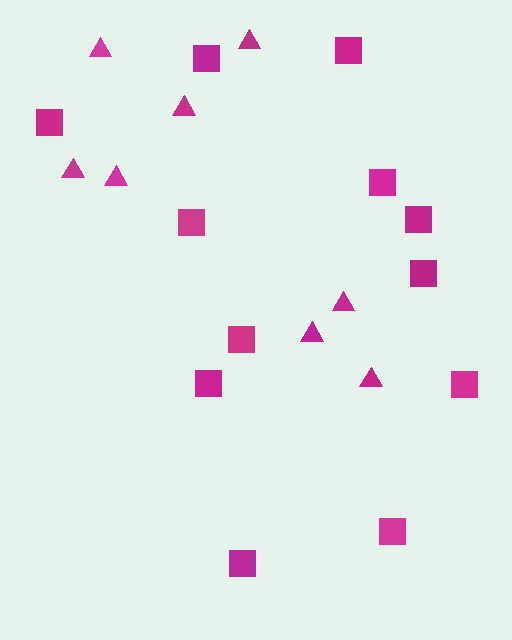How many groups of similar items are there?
There are 2 groups: one group of triangles (8) and one group of squares (12).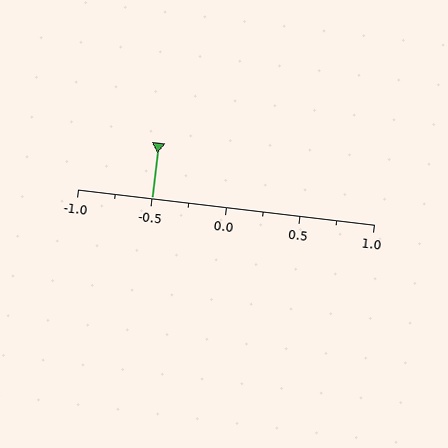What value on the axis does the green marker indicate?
The marker indicates approximately -0.5.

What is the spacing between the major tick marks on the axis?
The major ticks are spaced 0.5 apart.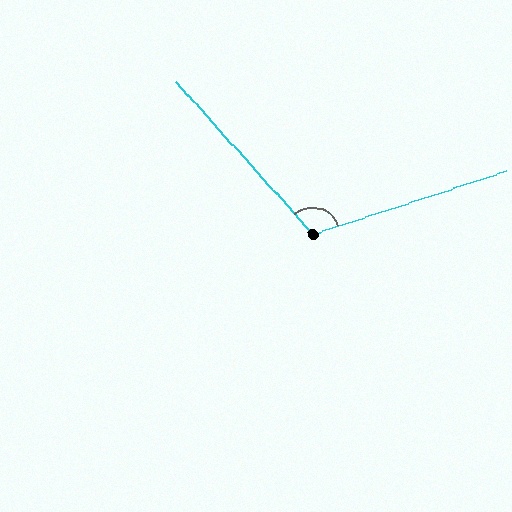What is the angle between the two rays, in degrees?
Approximately 114 degrees.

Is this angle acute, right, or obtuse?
It is obtuse.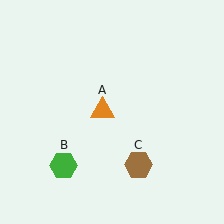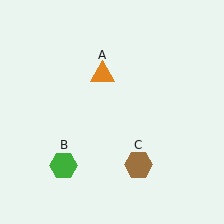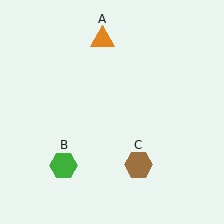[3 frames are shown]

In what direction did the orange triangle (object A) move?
The orange triangle (object A) moved up.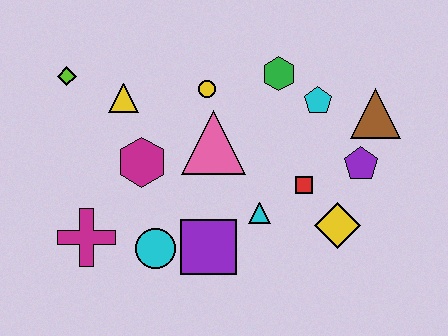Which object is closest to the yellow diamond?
The red square is closest to the yellow diamond.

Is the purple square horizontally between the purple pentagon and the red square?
No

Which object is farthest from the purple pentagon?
The lime diamond is farthest from the purple pentagon.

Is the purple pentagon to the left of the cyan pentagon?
No